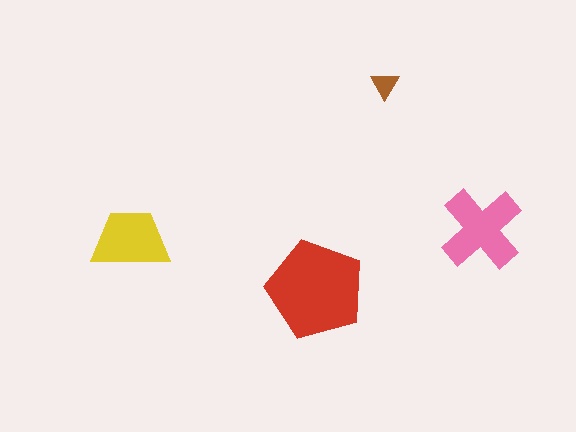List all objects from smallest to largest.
The brown triangle, the yellow trapezoid, the pink cross, the red pentagon.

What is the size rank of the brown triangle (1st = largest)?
4th.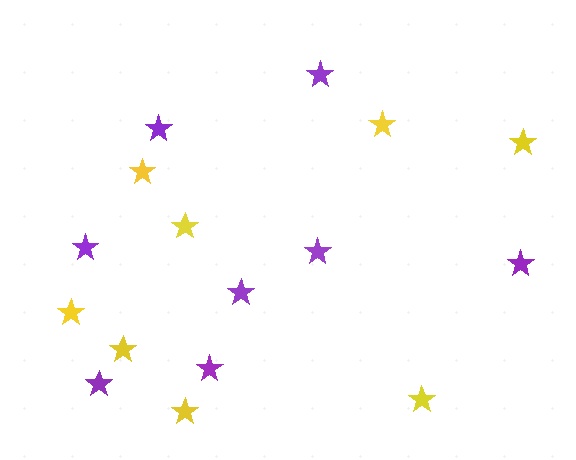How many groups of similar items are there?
There are 2 groups: one group of purple stars (8) and one group of yellow stars (8).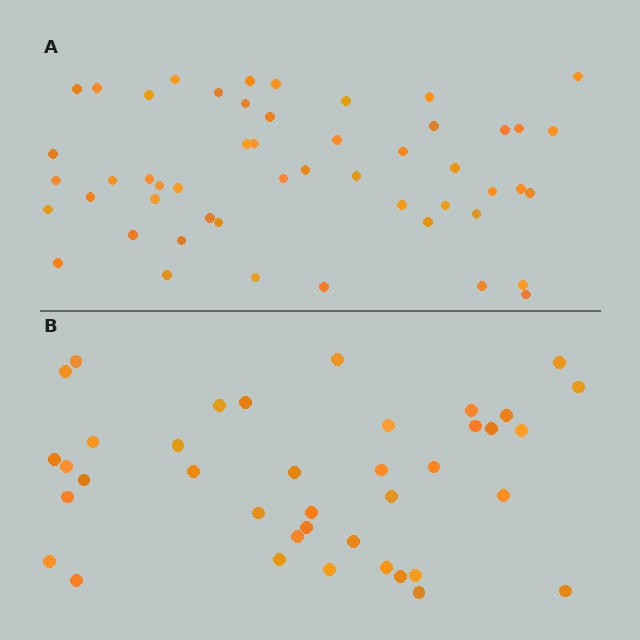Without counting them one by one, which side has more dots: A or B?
Region A (the top region) has more dots.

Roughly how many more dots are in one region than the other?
Region A has roughly 12 or so more dots than region B.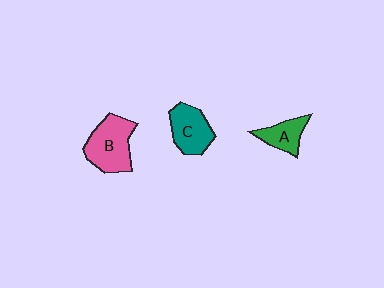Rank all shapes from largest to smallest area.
From largest to smallest: B (pink), C (teal), A (green).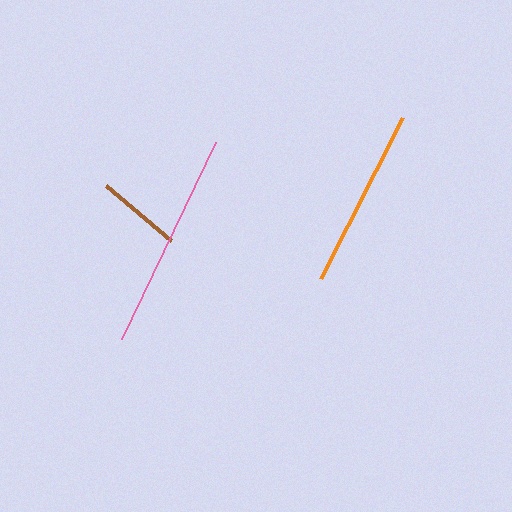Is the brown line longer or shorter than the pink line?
The pink line is longer than the brown line.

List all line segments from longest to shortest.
From longest to shortest: pink, orange, brown.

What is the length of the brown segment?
The brown segment is approximately 85 pixels long.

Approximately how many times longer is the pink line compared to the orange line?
The pink line is approximately 1.2 times the length of the orange line.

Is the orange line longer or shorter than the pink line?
The pink line is longer than the orange line.